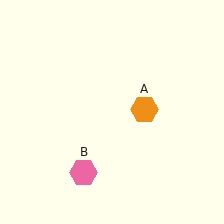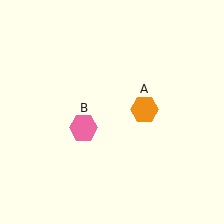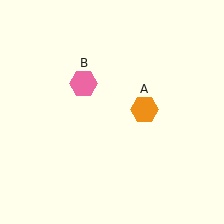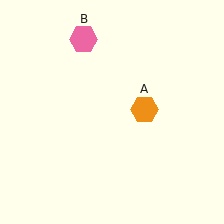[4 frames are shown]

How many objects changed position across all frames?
1 object changed position: pink hexagon (object B).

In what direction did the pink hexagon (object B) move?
The pink hexagon (object B) moved up.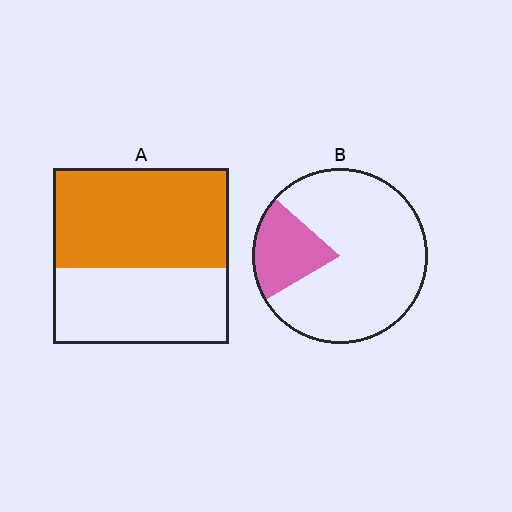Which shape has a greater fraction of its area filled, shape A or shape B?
Shape A.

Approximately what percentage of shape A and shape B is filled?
A is approximately 55% and B is approximately 20%.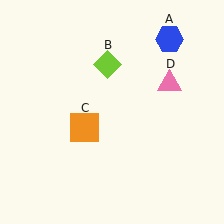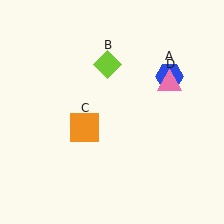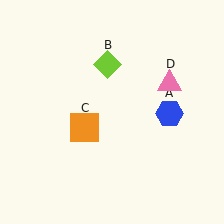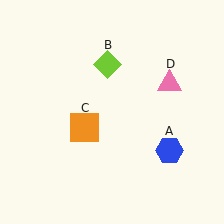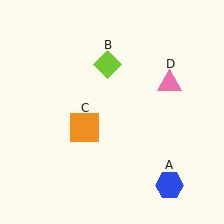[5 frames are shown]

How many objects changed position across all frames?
1 object changed position: blue hexagon (object A).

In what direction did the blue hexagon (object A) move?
The blue hexagon (object A) moved down.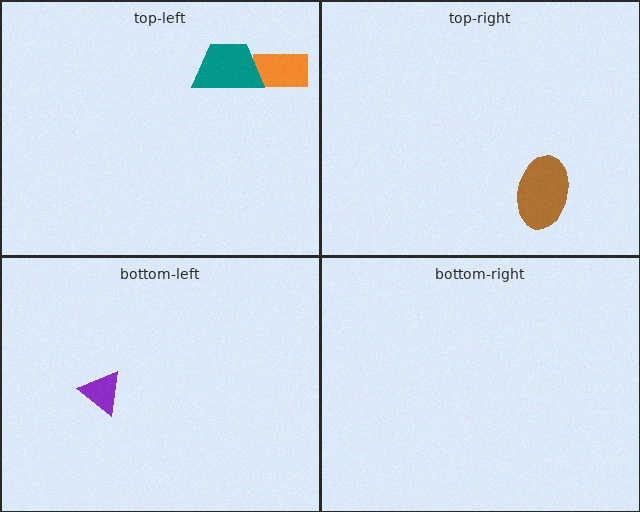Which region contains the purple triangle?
The bottom-left region.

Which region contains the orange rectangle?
The top-left region.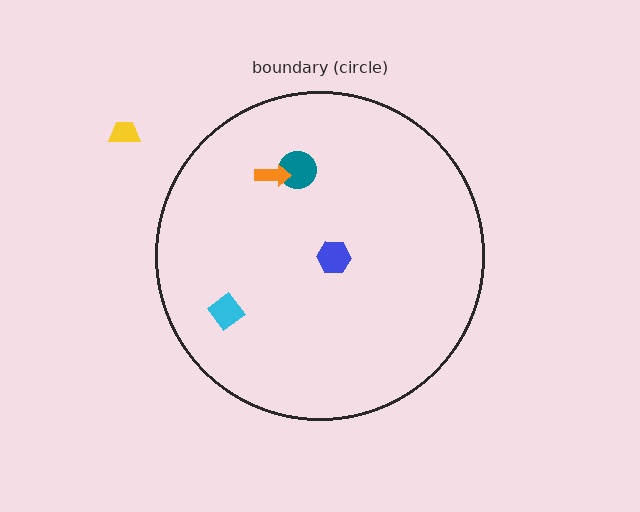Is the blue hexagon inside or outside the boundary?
Inside.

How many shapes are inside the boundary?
4 inside, 1 outside.